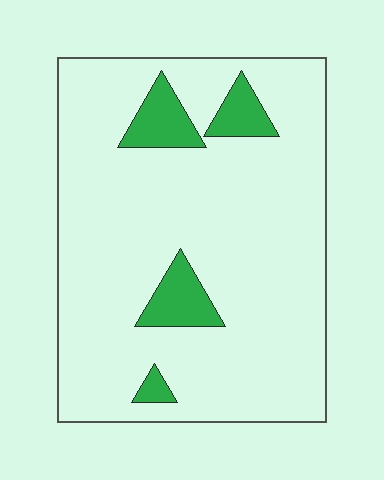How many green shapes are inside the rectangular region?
4.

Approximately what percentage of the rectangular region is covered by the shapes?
Approximately 10%.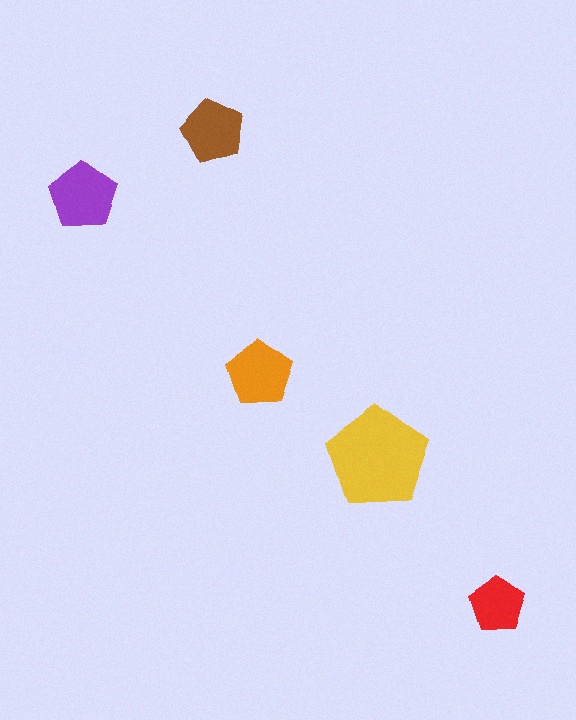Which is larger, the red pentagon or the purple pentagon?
The purple one.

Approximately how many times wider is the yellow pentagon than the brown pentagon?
About 1.5 times wider.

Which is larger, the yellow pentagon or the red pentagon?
The yellow one.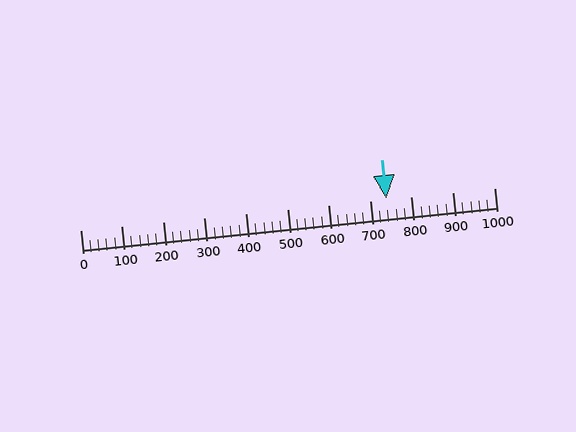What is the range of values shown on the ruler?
The ruler shows values from 0 to 1000.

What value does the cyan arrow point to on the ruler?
The cyan arrow points to approximately 740.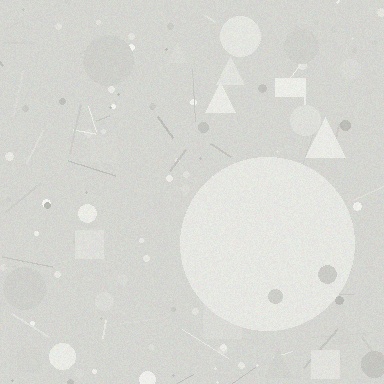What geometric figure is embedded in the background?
A circle is embedded in the background.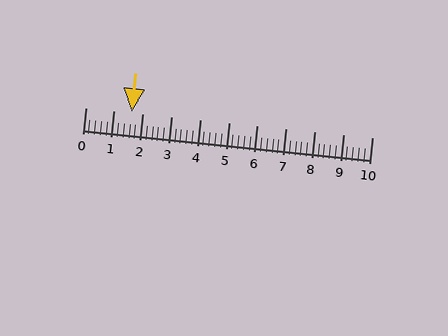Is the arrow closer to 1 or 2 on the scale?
The arrow is closer to 2.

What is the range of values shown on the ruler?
The ruler shows values from 0 to 10.